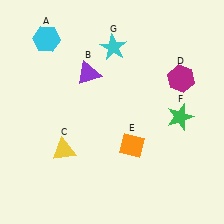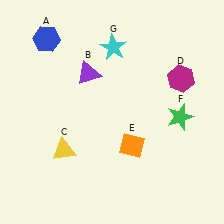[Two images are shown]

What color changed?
The hexagon (A) changed from cyan in Image 1 to blue in Image 2.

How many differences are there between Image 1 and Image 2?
There is 1 difference between the two images.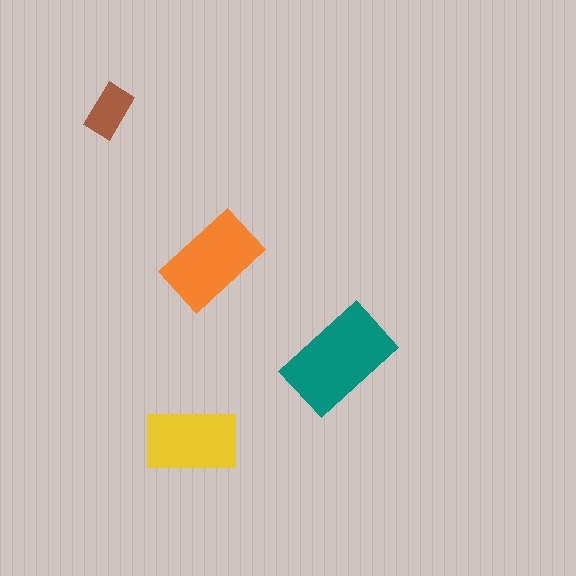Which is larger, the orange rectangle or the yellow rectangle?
The orange one.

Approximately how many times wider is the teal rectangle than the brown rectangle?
About 2 times wider.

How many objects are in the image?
There are 4 objects in the image.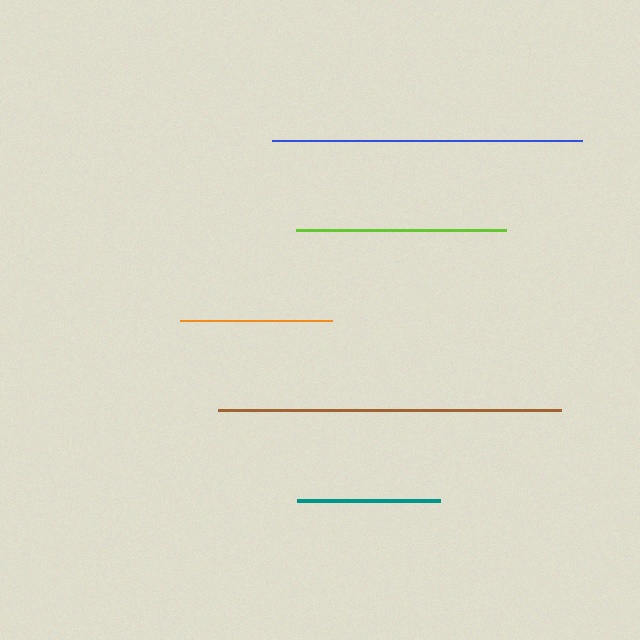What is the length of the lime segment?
The lime segment is approximately 209 pixels long.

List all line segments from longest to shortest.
From longest to shortest: brown, blue, lime, orange, teal.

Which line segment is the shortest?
The teal line is the shortest at approximately 143 pixels.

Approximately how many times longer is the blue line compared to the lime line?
The blue line is approximately 1.5 times the length of the lime line.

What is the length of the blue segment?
The blue segment is approximately 310 pixels long.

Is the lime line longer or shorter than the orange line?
The lime line is longer than the orange line.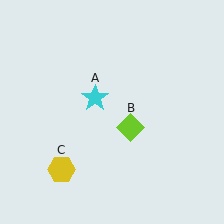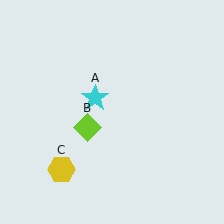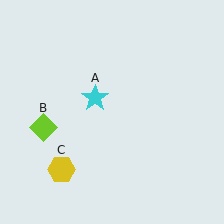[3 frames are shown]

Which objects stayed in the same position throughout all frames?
Cyan star (object A) and yellow hexagon (object C) remained stationary.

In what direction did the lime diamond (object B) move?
The lime diamond (object B) moved left.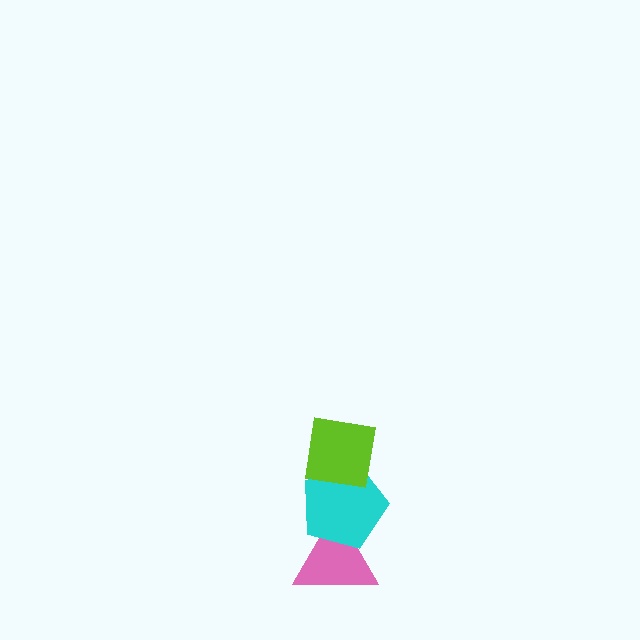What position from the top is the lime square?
The lime square is 1st from the top.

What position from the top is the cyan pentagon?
The cyan pentagon is 2nd from the top.